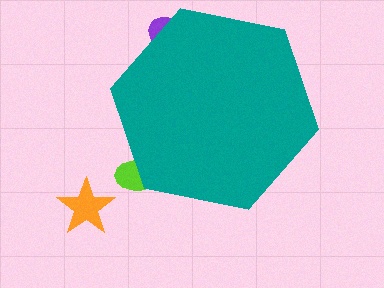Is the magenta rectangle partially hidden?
Yes, the magenta rectangle is partially hidden behind the teal hexagon.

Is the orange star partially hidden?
No, the orange star is fully visible.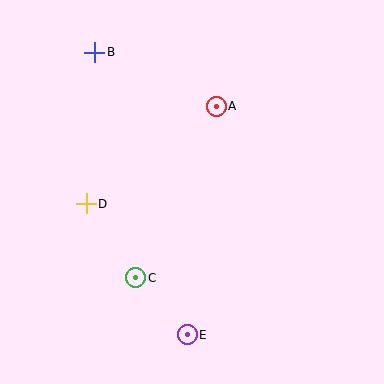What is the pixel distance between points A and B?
The distance between A and B is 133 pixels.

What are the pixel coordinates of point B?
Point B is at (94, 52).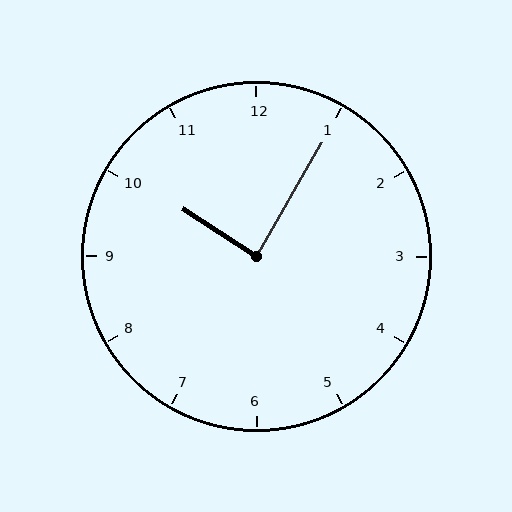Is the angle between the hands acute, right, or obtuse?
It is right.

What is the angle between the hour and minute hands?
Approximately 88 degrees.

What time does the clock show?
10:05.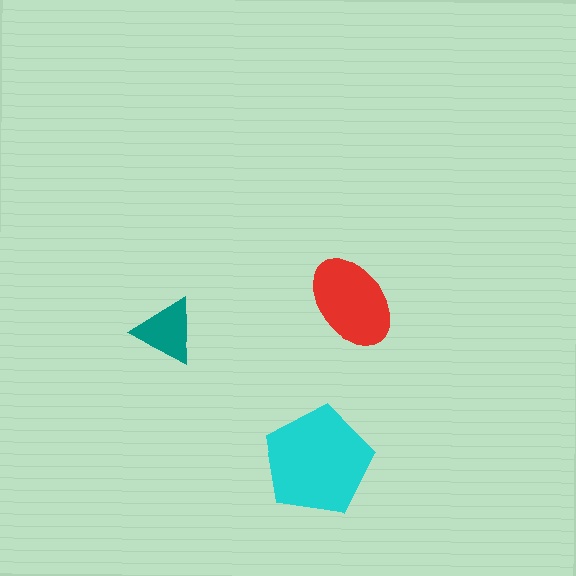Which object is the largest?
The cyan pentagon.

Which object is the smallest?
The teal triangle.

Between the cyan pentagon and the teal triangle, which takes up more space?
The cyan pentagon.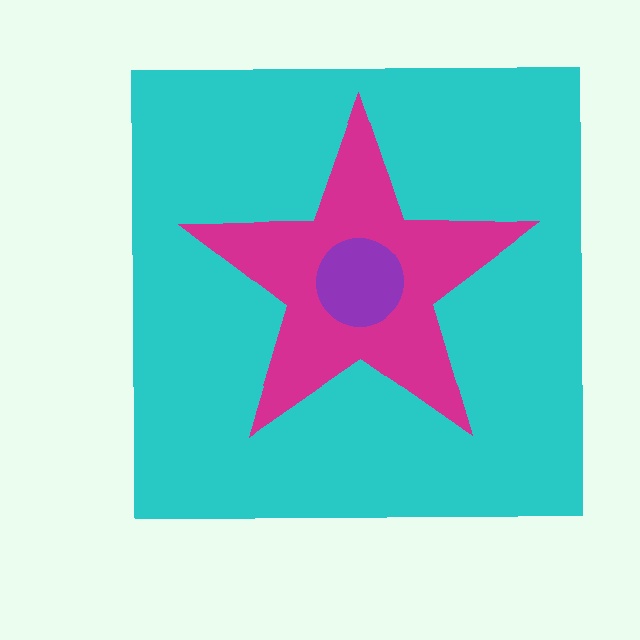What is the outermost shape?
The cyan square.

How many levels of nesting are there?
3.